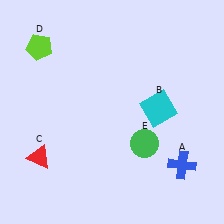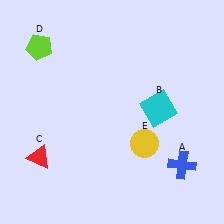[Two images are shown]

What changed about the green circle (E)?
In Image 1, E is green. In Image 2, it changed to yellow.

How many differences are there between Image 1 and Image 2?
There is 1 difference between the two images.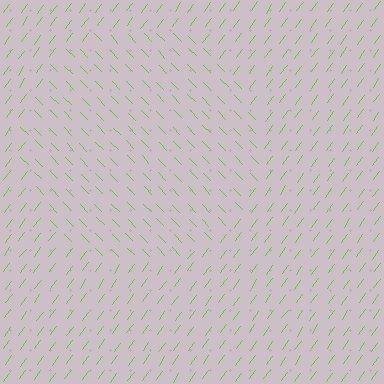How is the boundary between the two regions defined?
The boundary is defined purely by a change in line orientation (approximately 81 degrees difference). All lines are the same color and thickness.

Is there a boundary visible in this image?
Yes, there is a texture boundary formed by a change in line orientation.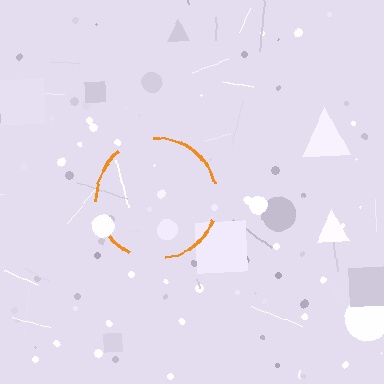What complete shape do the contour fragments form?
The contour fragments form a circle.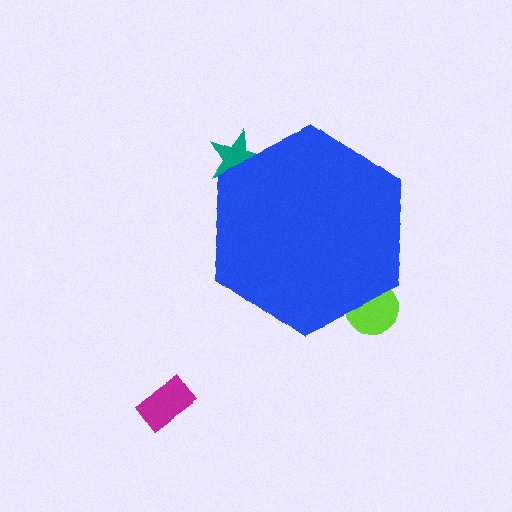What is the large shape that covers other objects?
A blue hexagon.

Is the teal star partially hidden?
Yes, the teal star is partially hidden behind the blue hexagon.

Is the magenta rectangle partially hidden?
No, the magenta rectangle is fully visible.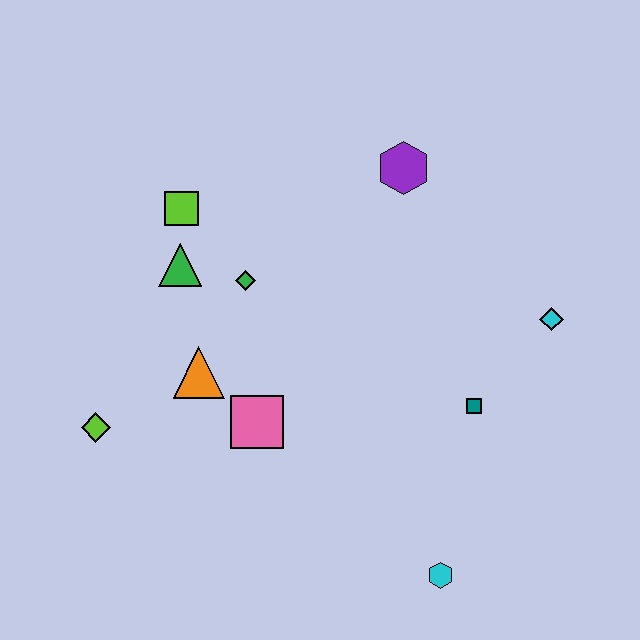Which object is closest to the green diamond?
The green triangle is closest to the green diamond.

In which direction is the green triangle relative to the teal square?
The green triangle is to the left of the teal square.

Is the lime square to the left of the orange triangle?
Yes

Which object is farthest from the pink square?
The cyan diamond is farthest from the pink square.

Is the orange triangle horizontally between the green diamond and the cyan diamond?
No